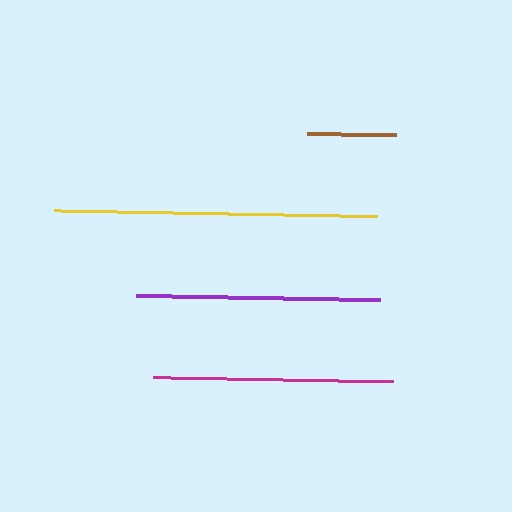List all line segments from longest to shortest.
From longest to shortest: yellow, purple, magenta, brown.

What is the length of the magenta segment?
The magenta segment is approximately 239 pixels long.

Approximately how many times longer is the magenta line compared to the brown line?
The magenta line is approximately 2.7 times the length of the brown line.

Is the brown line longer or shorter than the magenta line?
The magenta line is longer than the brown line.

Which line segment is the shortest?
The brown line is the shortest at approximately 88 pixels.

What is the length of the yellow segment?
The yellow segment is approximately 324 pixels long.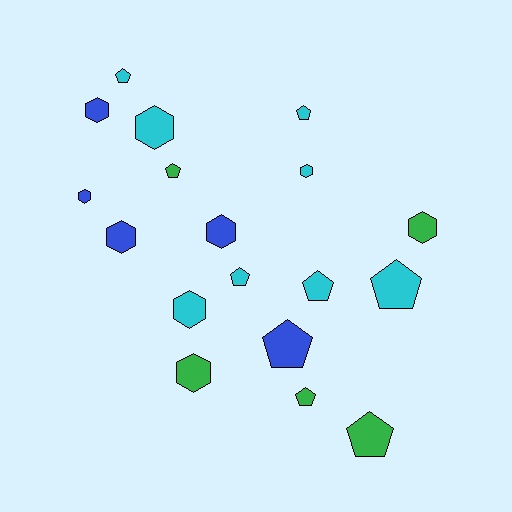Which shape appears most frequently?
Pentagon, with 9 objects.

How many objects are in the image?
There are 18 objects.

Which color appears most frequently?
Cyan, with 8 objects.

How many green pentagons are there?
There are 3 green pentagons.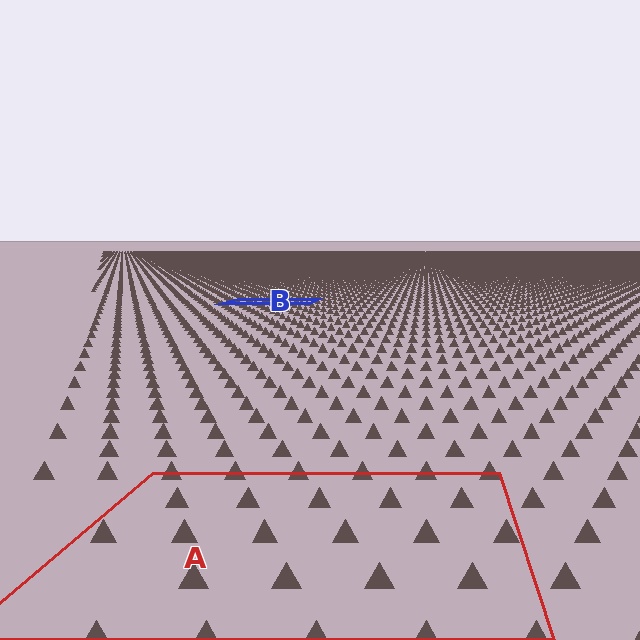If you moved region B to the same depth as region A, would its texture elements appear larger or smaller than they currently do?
They would appear larger. At a closer depth, the same texture elements are projected at a bigger on-screen size.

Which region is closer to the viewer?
Region A is closer. The texture elements there are larger and more spread out.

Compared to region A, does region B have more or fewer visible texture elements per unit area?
Region B has more texture elements per unit area — they are packed more densely because it is farther away.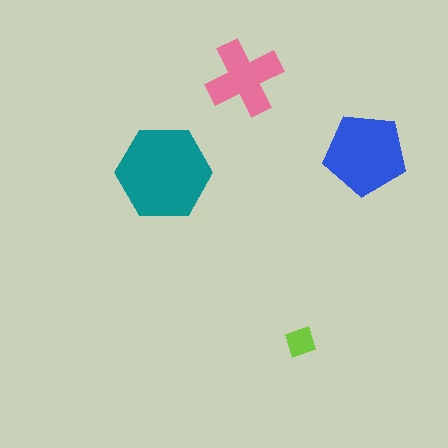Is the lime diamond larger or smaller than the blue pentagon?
Smaller.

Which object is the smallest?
The lime diamond.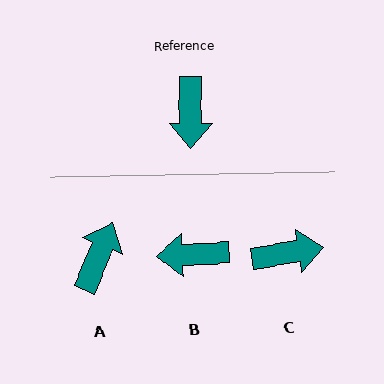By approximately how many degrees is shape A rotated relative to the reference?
Approximately 157 degrees counter-clockwise.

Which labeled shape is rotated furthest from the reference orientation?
A, about 157 degrees away.